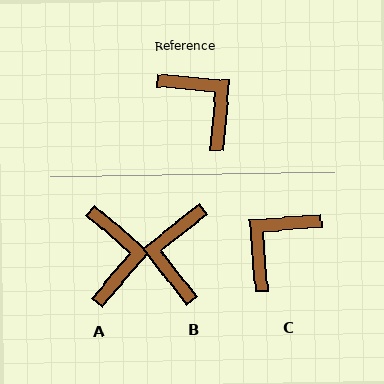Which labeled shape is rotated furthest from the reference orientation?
B, about 133 degrees away.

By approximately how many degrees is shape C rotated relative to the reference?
Approximately 99 degrees counter-clockwise.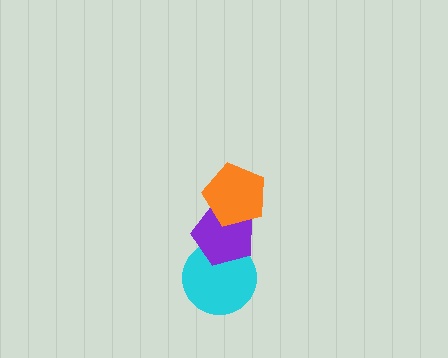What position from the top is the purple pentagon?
The purple pentagon is 2nd from the top.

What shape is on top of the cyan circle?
The purple pentagon is on top of the cyan circle.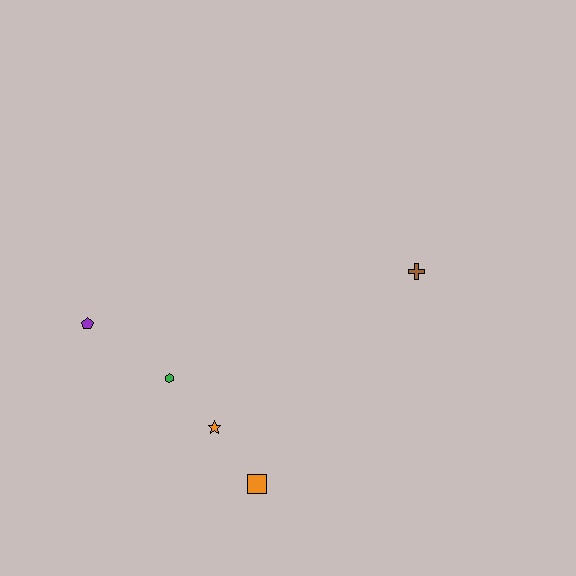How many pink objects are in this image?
There are no pink objects.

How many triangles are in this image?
There are no triangles.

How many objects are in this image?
There are 5 objects.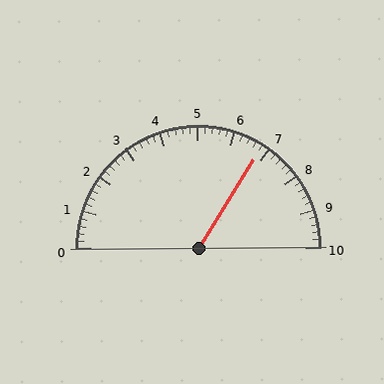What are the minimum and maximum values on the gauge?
The gauge ranges from 0 to 10.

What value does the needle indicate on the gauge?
The needle indicates approximately 6.8.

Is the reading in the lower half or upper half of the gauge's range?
The reading is in the upper half of the range (0 to 10).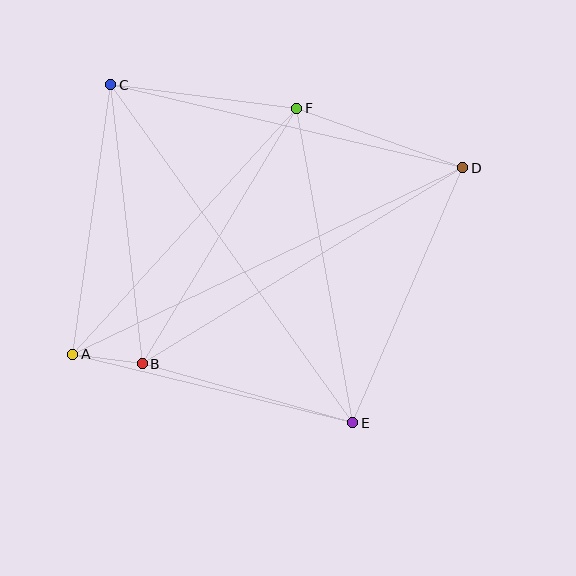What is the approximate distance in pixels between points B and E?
The distance between B and E is approximately 219 pixels.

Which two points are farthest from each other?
Points A and D are farthest from each other.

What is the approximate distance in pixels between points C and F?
The distance between C and F is approximately 187 pixels.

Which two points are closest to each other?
Points A and B are closest to each other.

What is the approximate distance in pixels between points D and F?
The distance between D and F is approximately 177 pixels.